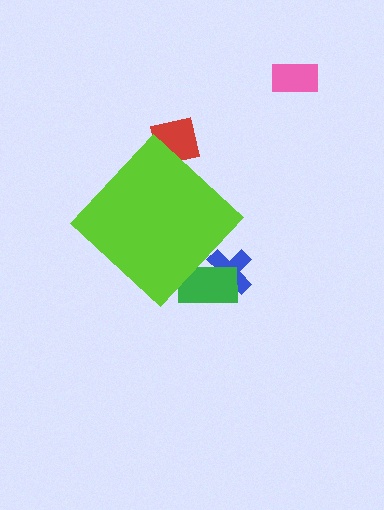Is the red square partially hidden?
Yes, the red square is partially hidden behind the lime diamond.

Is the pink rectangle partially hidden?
No, the pink rectangle is fully visible.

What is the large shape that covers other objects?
A lime diamond.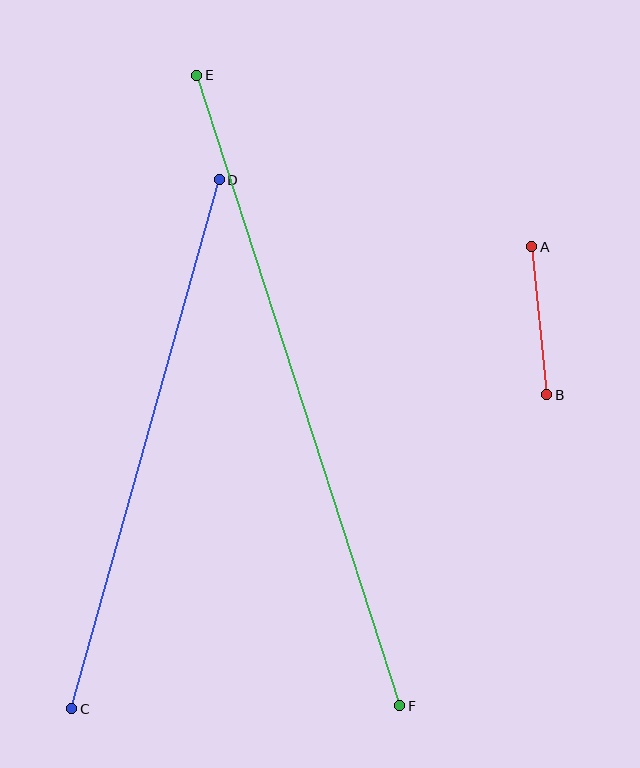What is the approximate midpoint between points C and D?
The midpoint is at approximately (145, 444) pixels.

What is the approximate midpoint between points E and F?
The midpoint is at approximately (298, 390) pixels.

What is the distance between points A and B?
The distance is approximately 149 pixels.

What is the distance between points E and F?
The distance is approximately 663 pixels.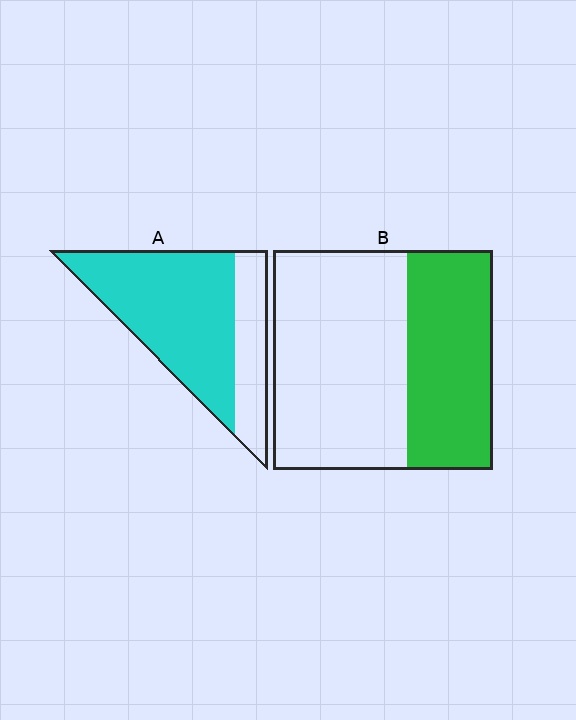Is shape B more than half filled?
No.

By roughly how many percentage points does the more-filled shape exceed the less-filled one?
By roughly 35 percentage points (A over B).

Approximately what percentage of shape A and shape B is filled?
A is approximately 70% and B is approximately 40%.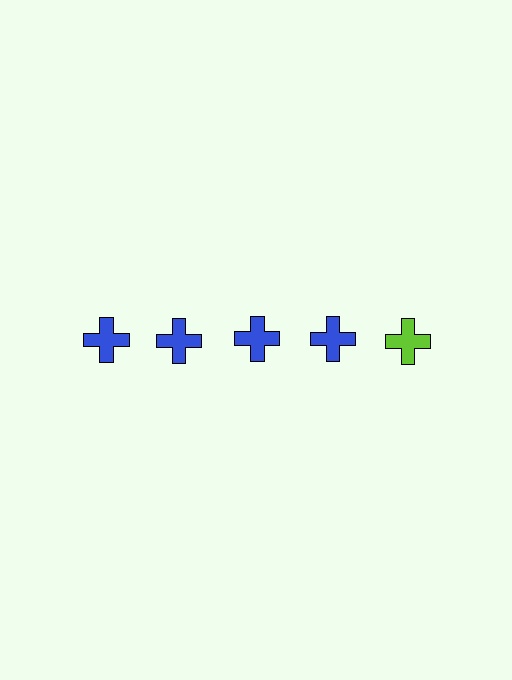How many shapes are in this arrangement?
There are 5 shapes arranged in a grid pattern.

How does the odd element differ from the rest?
It has a different color: lime instead of blue.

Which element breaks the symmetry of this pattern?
The lime cross in the top row, rightmost column breaks the symmetry. All other shapes are blue crosses.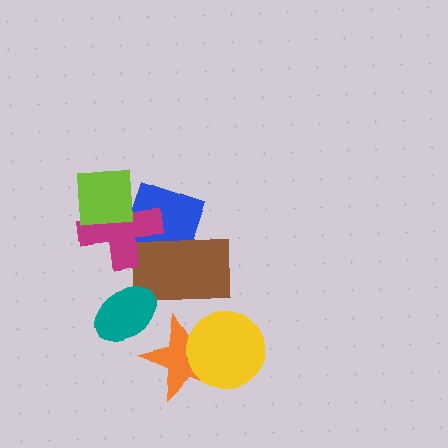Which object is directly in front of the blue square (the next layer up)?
The brown rectangle is directly in front of the blue square.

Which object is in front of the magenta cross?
The lime square is in front of the magenta cross.